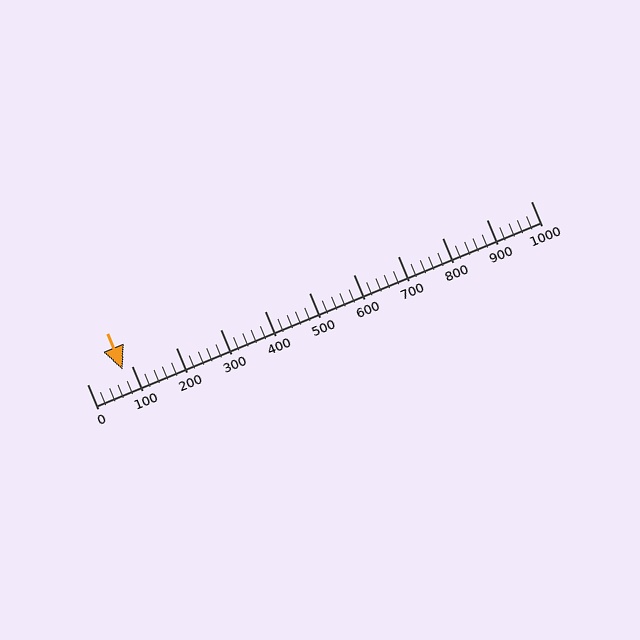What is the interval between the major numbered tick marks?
The major tick marks are spaced 100 units apart.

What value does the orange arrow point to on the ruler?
The orange arrow points to approximately 81.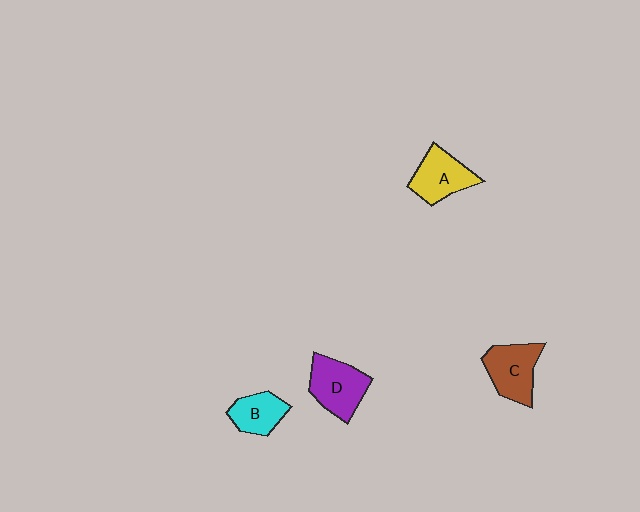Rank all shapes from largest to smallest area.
From largest to smallest: D (purple), C (brown), A (yellow), B (cyan).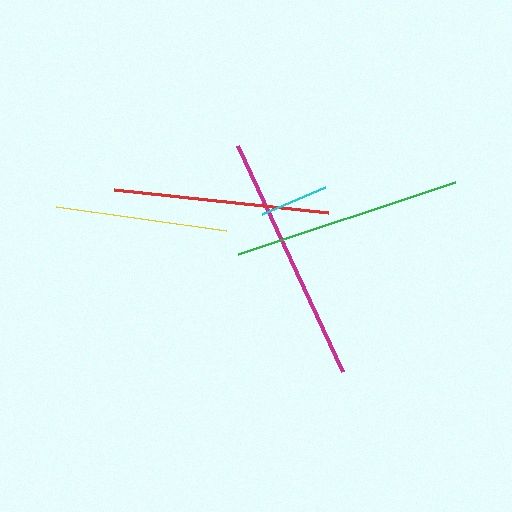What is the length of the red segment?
The red segment is approximately 215 pixels long.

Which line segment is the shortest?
The cyan line is the shortest at approximately 69 pixels.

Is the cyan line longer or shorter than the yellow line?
The yellow line is longer than the cyan line.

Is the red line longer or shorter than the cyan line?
The red line is longer than the cyan line.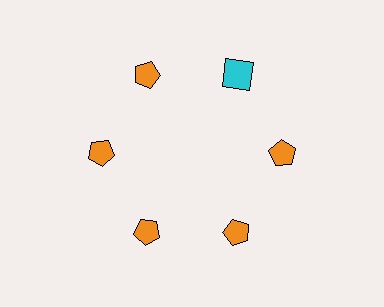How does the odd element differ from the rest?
It differs in both color (cyan instead of orange) and shape (square instead of pentagon).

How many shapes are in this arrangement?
There are 6 shapes arranged in a ring pattern.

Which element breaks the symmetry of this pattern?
The cyan square at roughly the 1 o'clock position breaks the symmetry. All other shapes are orange pentagons.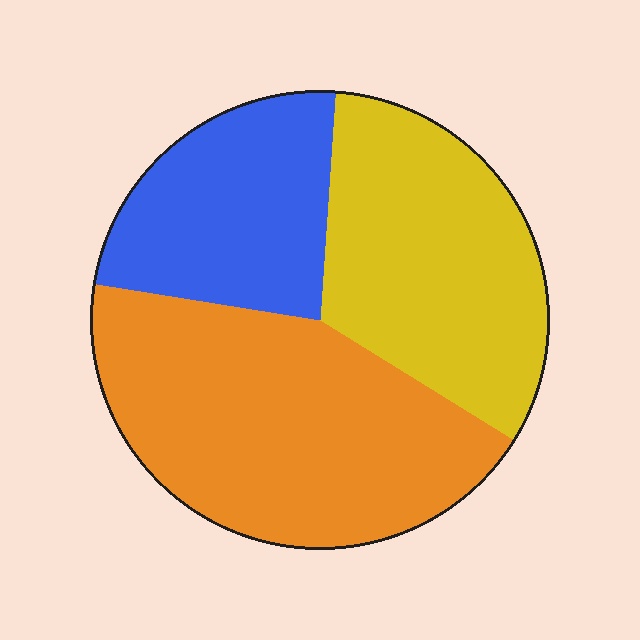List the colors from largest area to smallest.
From largest to smallest: orange, yellow, blue.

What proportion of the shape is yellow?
Yellow covers roughly 35% of the shape.